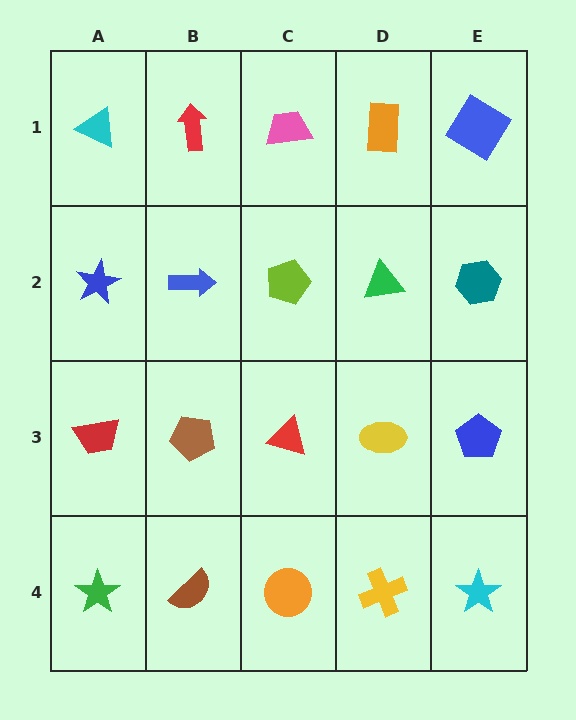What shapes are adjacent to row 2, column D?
An orange rectangle (row 1, column D), a yellow ellipse (row 3, column D), a lime pentagon (row 2, column C), a teal hexagon (row 2, column E).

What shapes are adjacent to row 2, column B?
A red arrow (row 1, column B), a brown pentagon (row 3, column B), a blue star (row 2, column A), a lime pentagon (row 2, column C).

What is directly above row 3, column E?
A teal hexagon.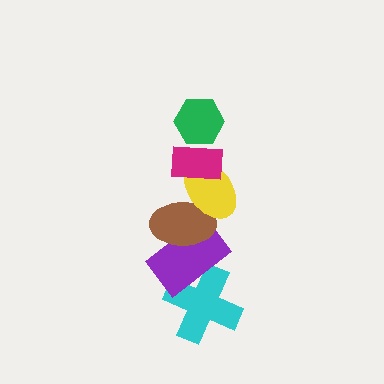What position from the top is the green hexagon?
The green hexagon is 1st from the top.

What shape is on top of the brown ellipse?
The yellow ellipse is on top of the brown ellipse.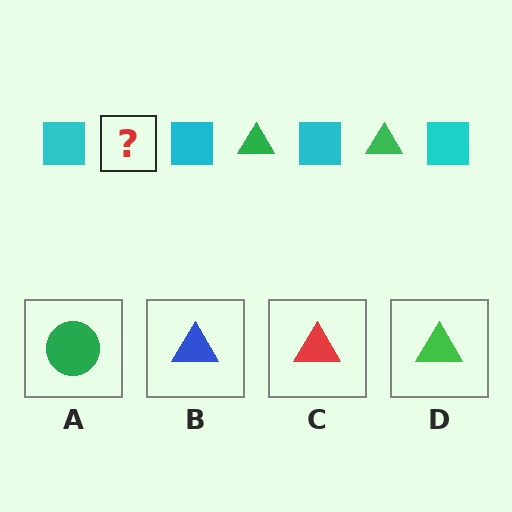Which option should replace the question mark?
Option D.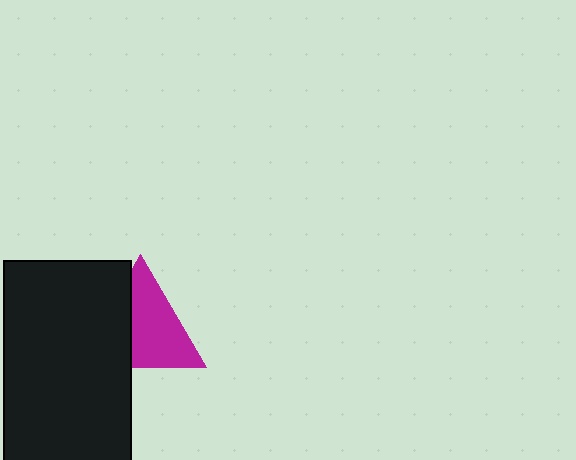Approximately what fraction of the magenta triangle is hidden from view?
Roughly 37% of the magenta triangle is hidden behind the black rectangle.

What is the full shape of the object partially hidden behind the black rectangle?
The partially hidden object is a magenta triangle.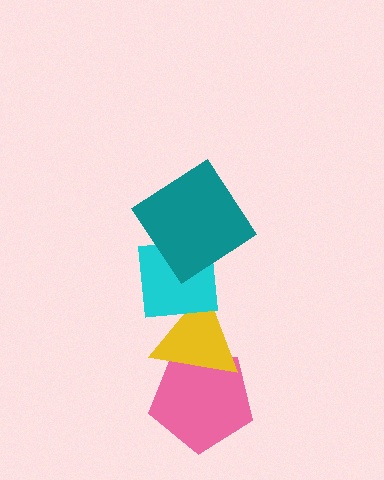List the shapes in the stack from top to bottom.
From top to bottom: the teal diamond, the cyan square, the yellow triangle, the pink pentagon.